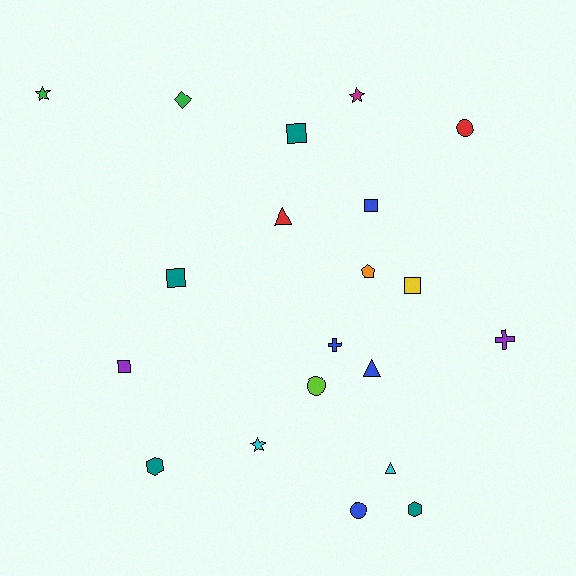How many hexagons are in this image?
There are 2 hexagons.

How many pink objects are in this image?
There are no pink objects.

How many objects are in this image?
There are 20 objects.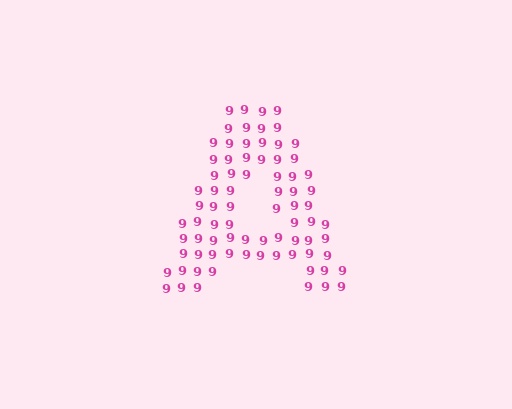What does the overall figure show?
The overall figure shows the letter A.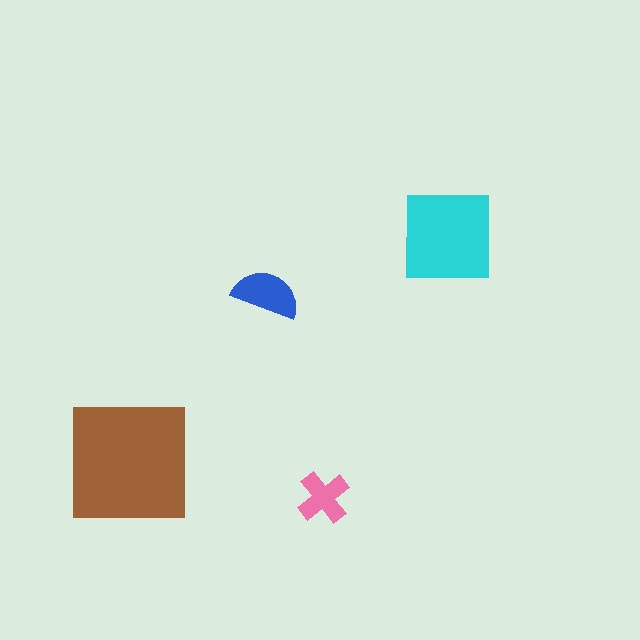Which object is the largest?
The brown square.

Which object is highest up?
The cyan square is topmost.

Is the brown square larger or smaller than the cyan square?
Larger.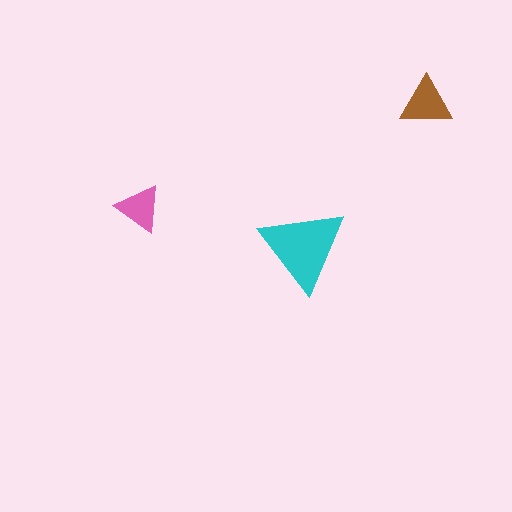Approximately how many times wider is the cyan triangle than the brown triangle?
About 1.5 times wider.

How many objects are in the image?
There are 3 objects in the image.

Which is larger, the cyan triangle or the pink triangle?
The cyan one.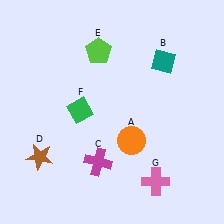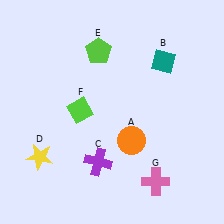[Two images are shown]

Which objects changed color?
C changed from magenta to purple. D changed from brown to yellow. F changed from green to lime.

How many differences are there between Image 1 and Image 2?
There are 3 differences between the two images.